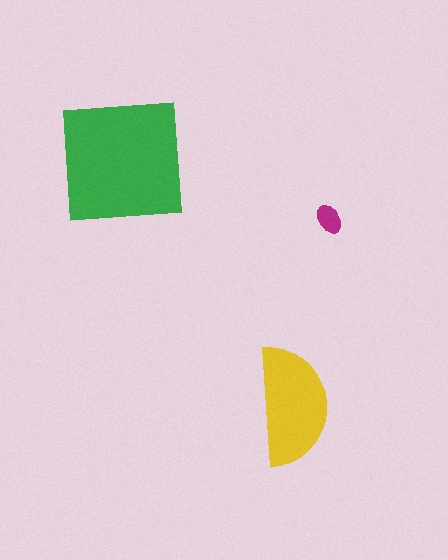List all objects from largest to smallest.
The green square, the yellow semicircle, the magenta ellipse.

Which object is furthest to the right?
The magenta ellipse is rightmost.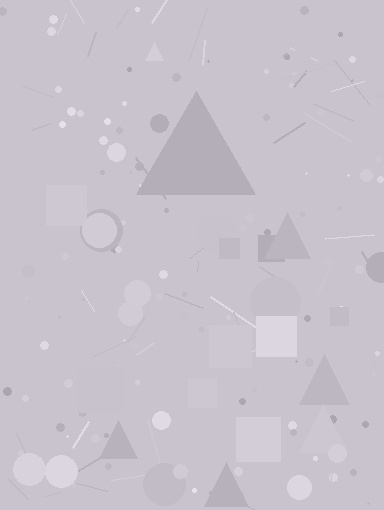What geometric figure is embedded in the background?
A triangle is embedded in the background.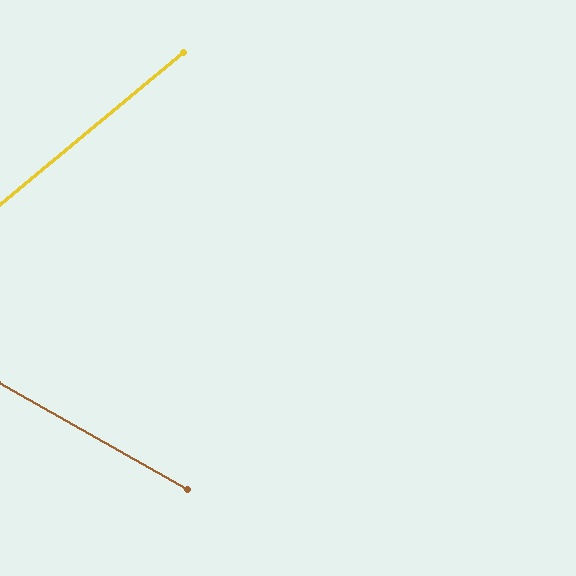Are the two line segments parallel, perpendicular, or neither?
Neither parallel nor perpendicular — they differ by about 69°.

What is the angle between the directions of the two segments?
Approximately 69 degrees.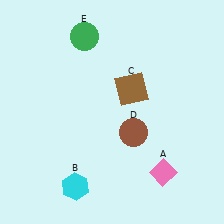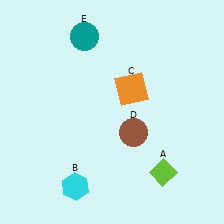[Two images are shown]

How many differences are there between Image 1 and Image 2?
There are 3 differences between the two images.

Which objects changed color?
A changed from pink to lime. C changed from brown to orange. E changed from green to teal.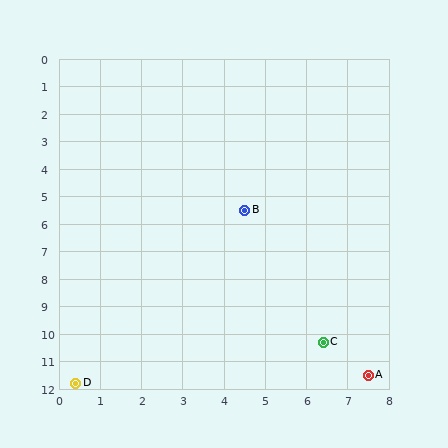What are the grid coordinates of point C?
Point C is at approximately (6.4, 10.3).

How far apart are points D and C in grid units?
Points D and C are about 6.2 grid units apart.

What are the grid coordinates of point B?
Point B is at approximately (4.5, 5.5).